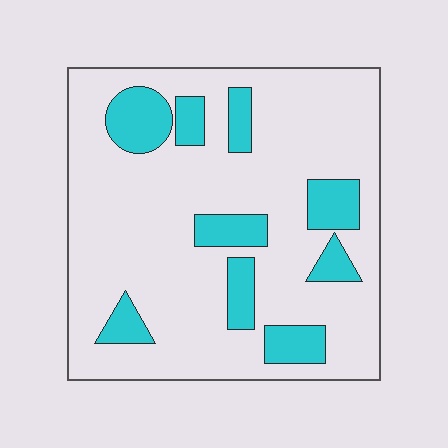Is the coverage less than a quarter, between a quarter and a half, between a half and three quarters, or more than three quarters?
Less than a quarter.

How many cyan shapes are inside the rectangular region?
9.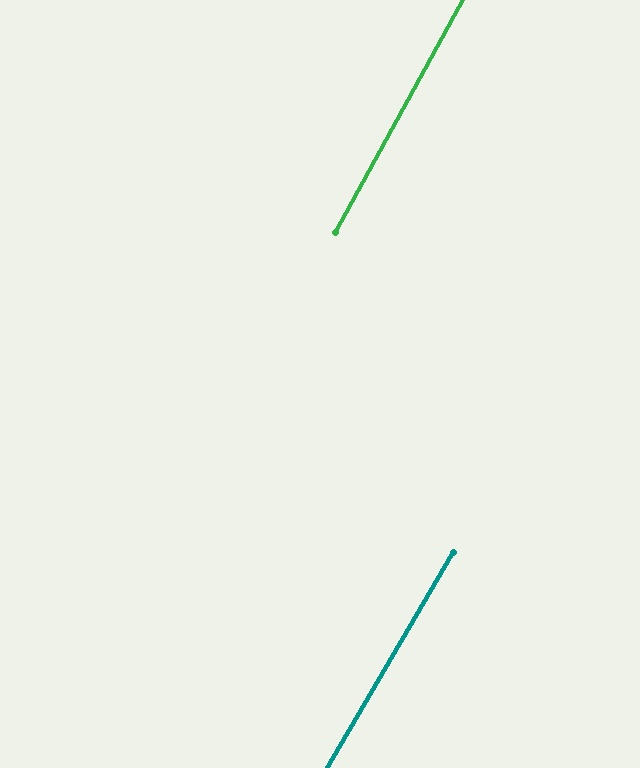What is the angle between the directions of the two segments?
Approximately 2 degrees.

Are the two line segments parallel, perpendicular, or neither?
Parallel — their directions differ by only 1.6°.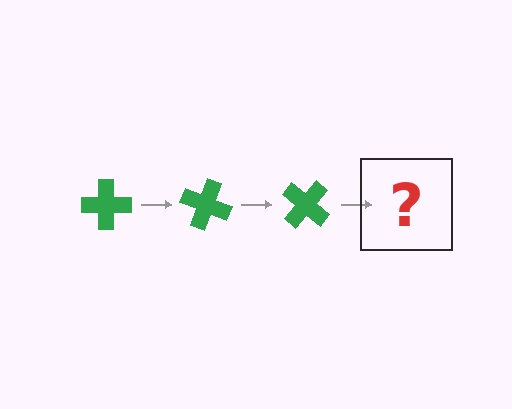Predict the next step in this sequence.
The next step is a green cross rotated 60 degrees.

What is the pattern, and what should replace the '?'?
The pattern is that the cross rotates 20 degrees each step. The '?' should be a green cross rotated 60 degrees.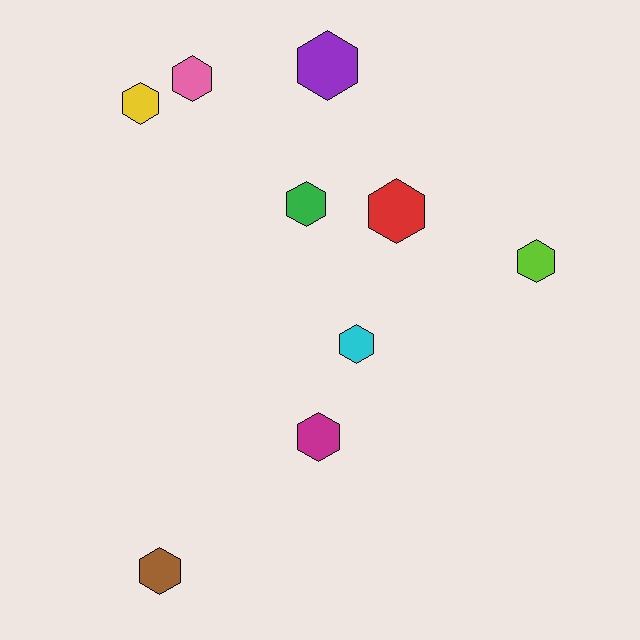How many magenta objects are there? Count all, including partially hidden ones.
There is 1 magenta object.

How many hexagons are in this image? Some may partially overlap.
There are 9 hexagons.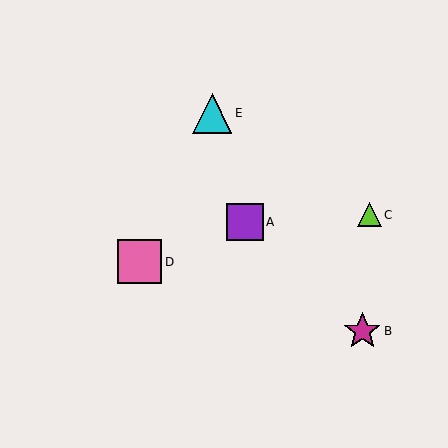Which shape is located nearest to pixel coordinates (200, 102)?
The cyan triangle (labeled E) at (212, 113) is nearest to that location.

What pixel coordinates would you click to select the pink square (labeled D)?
Click at (139, 262) to select the pink square D.